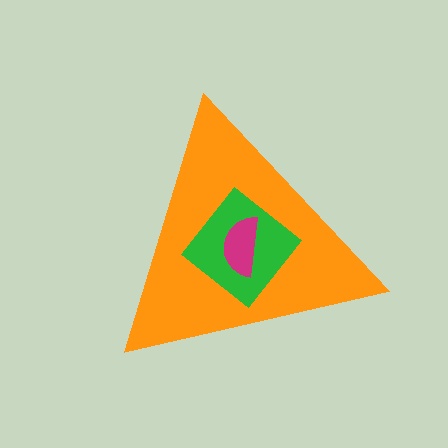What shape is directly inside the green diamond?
The magenta semicircle.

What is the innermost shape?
The magenta semicircle.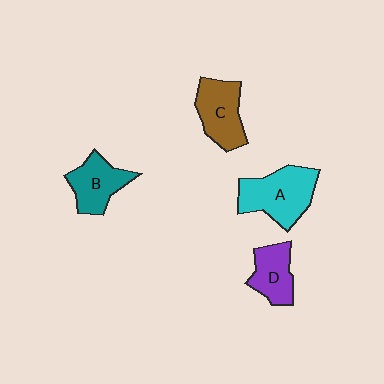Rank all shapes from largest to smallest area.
From largest to smallest: A (cyan), C (brown), B (teal), D (purple).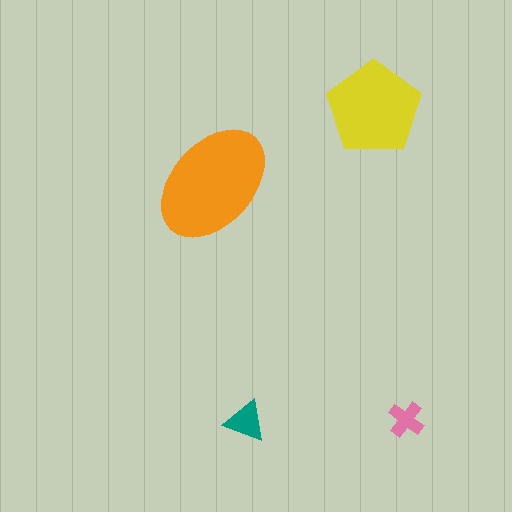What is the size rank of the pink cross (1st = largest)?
4th.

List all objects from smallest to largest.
The pink cross, the teal triangle, the yellow pentagon, the orange ellipse.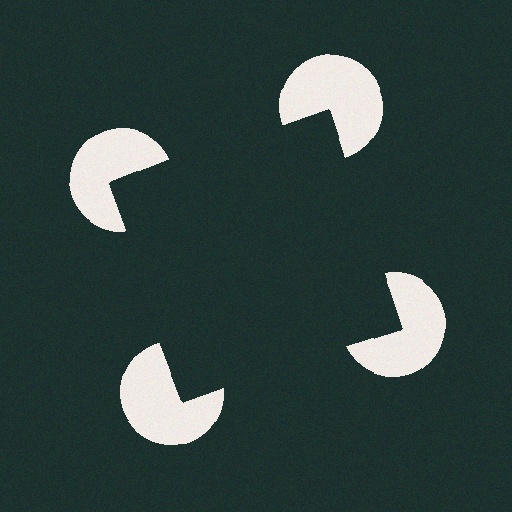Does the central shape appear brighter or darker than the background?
It typically appears slightly darker than the background, even though no actual brightness change is drawn.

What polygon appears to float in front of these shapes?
An illusory square — its edges are inferred from the aligned wedge cuts in the pac-man discs, not physically drawn.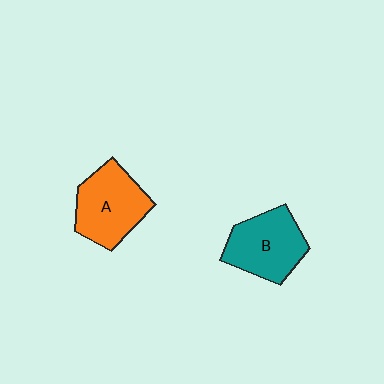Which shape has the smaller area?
Shape B (teal).